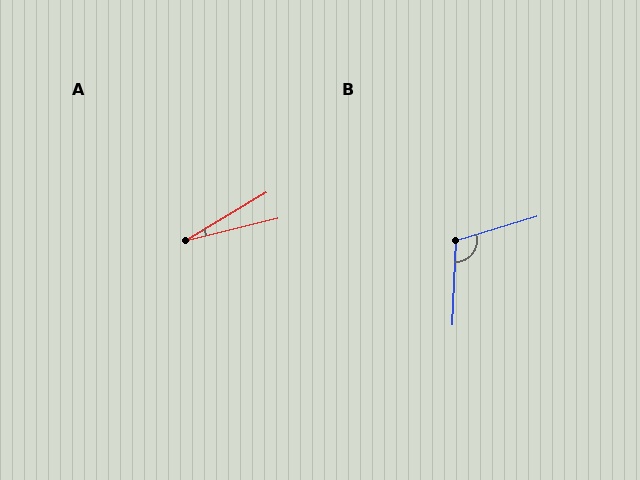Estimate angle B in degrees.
Approximately 110 degrees.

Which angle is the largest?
B, at approximately 110 degrees.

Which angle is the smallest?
A, at approximately 17 degrees.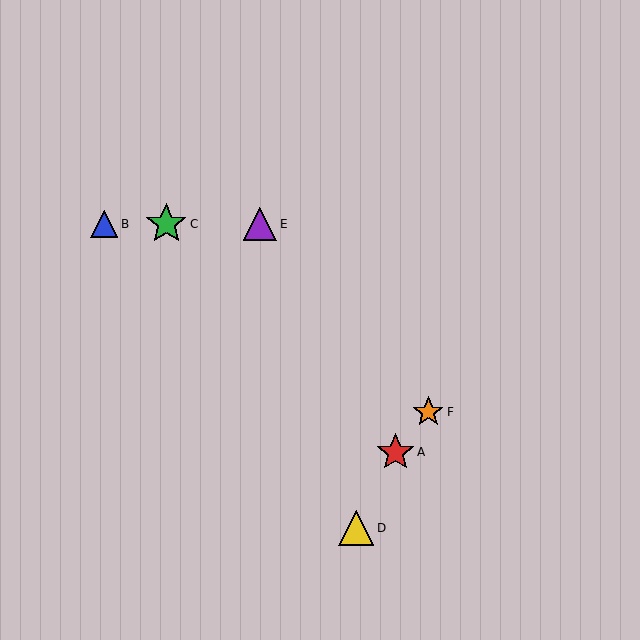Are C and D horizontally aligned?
No, C is at y≈224 and D is at y≈528.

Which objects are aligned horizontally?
Objects B, C, E are aligned horizontally.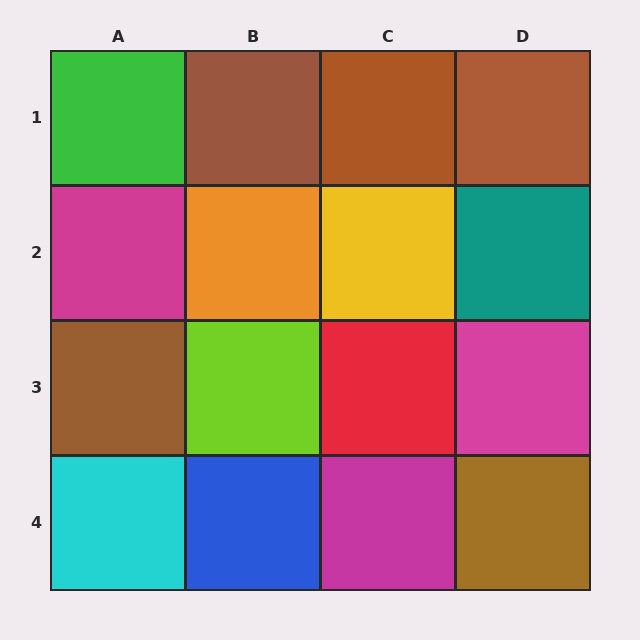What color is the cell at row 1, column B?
Brown.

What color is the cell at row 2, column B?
Orange.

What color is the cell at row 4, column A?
Cyan.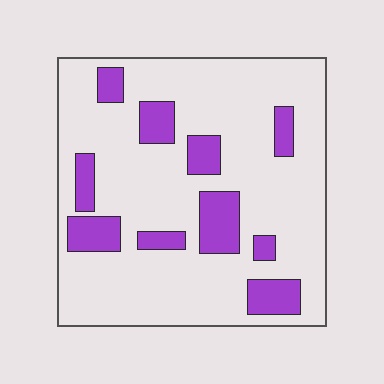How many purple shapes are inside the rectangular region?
10.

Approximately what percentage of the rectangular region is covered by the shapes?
Approximately 20%.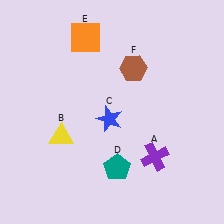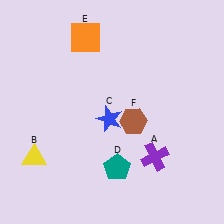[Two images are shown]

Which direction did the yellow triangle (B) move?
The yellow triangle (B) moved left.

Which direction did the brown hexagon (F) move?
The brown hexagon (F) moved down.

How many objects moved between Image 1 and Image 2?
2 objects moved between the two images.